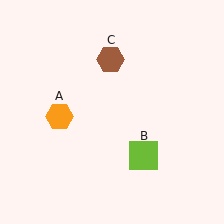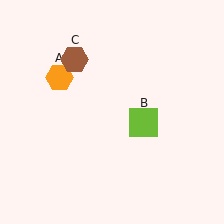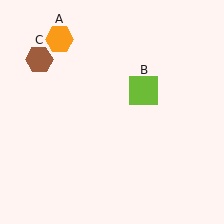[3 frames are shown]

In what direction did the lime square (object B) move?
The lime square (object B) moved up.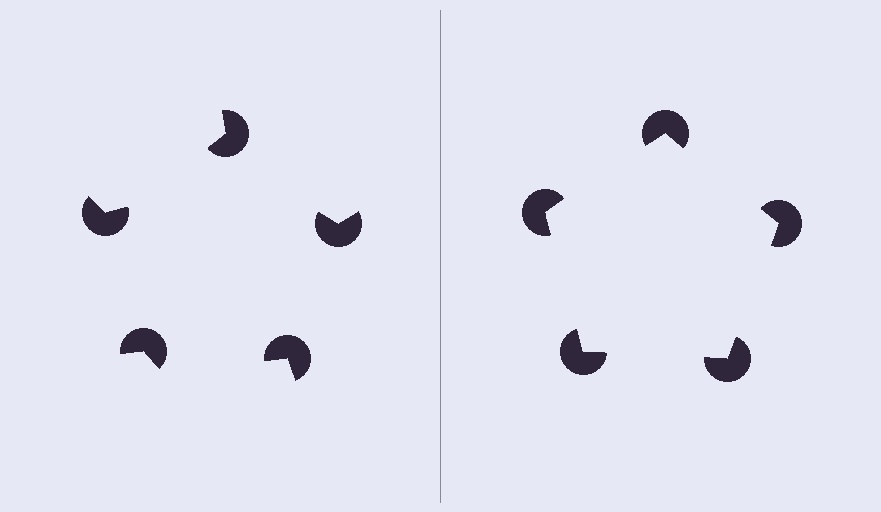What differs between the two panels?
The pac-man discs are positioned identically on both sides; only the wedge orientations differ. On the right they align to a pentagon; on the left they are misaligned.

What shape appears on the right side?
An illusory pentagon.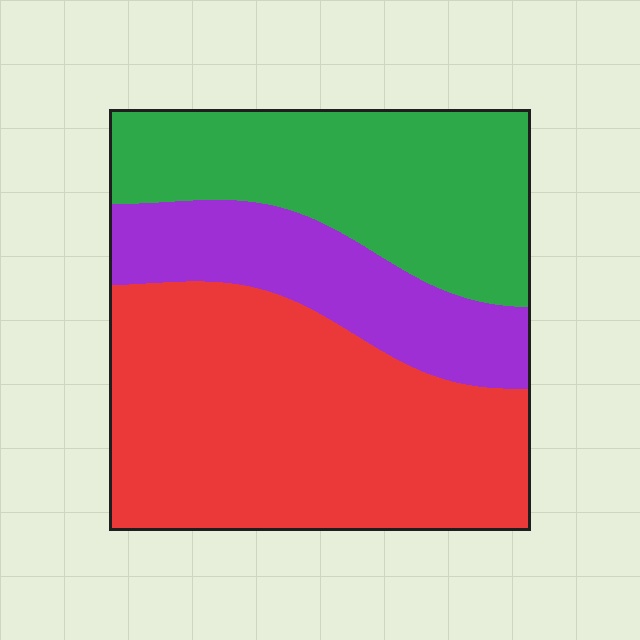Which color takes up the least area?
Purple, at roughly 20%.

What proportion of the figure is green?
Green takes up between a quarter and a half of the figure.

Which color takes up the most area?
Red, at roughly 50%.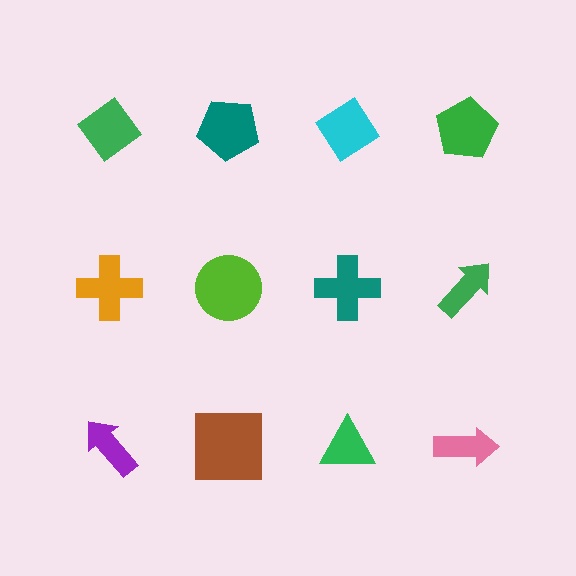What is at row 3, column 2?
A brown square.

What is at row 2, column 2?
A lime circle.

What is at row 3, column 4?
A pink arrow.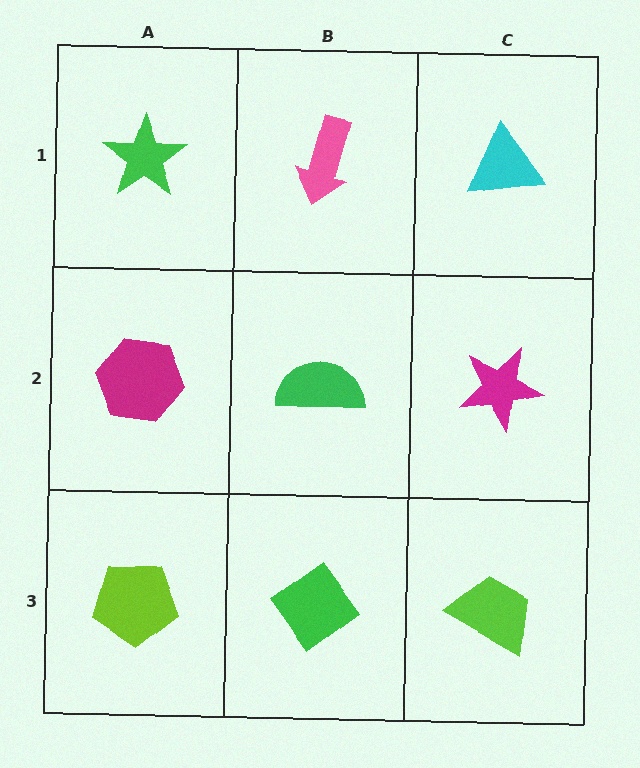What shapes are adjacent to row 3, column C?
A magenta star (row 2, column C), a green diamond (row 3, column B).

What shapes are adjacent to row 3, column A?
A magenta hexagon (row 2, column A), a green diamond (row 3, column B).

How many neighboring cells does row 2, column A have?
3.